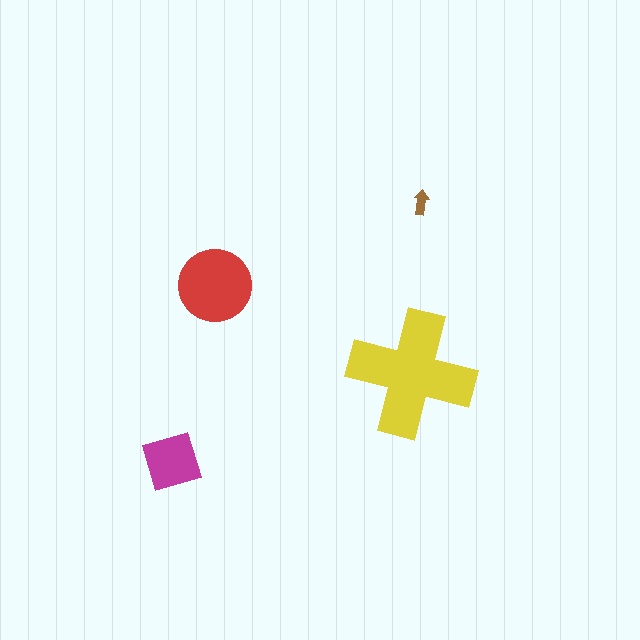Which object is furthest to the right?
The brown arrow is rightmost.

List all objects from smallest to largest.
The brown arrow, the magenta square, the red circle, the yellow cross.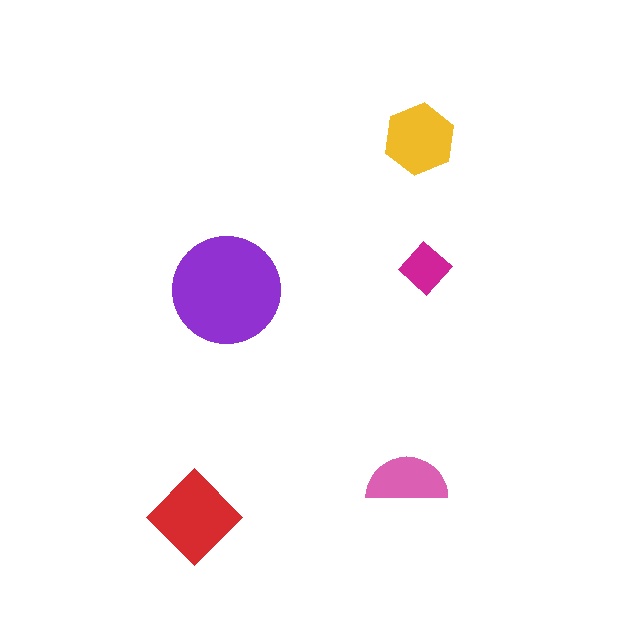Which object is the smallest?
The magenta diamond.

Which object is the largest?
The purple circle.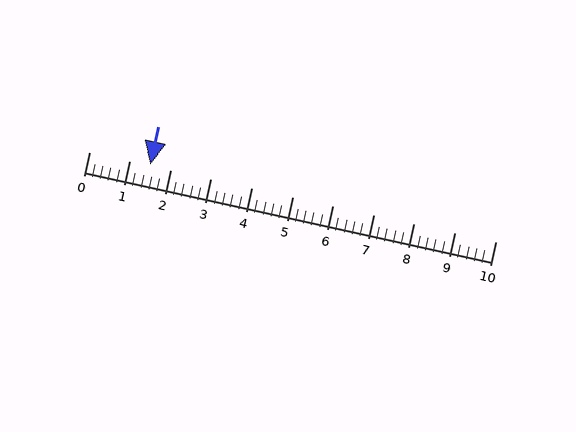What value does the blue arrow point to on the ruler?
The blue arrow points to approximately 1.5.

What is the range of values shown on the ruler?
The ruler shows values from 0 to 10.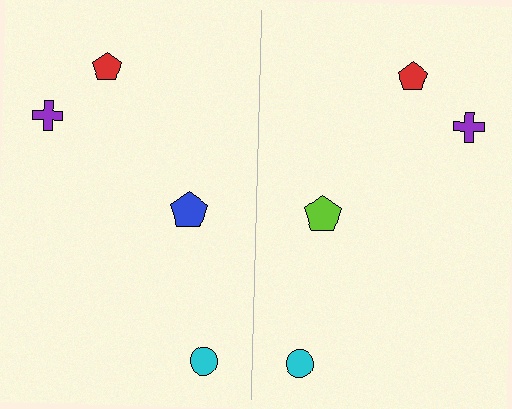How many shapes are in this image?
There are 8 shapes in this image.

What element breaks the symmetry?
The lime pentagon on the right side breaks the symmetry — its mirror counterpart is blue.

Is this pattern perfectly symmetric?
No, the pattern is not perfectly symmetric. The lime pentagon on the right side breaks the symmetry — its mirror counterpart is blue.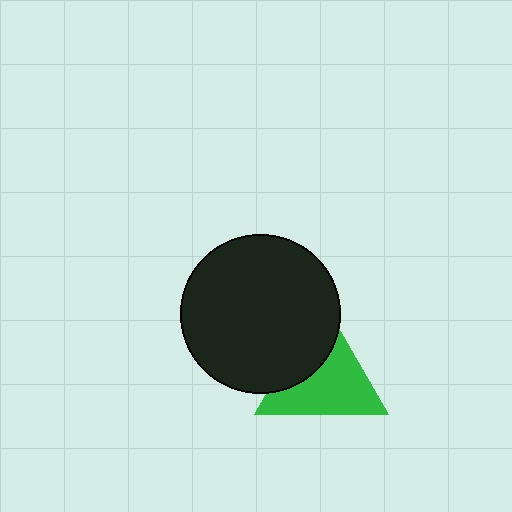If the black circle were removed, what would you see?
You would see the complete green triangle.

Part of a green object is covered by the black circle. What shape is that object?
It is a triangle.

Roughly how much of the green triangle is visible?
About half of it is visible (roughly 65%).